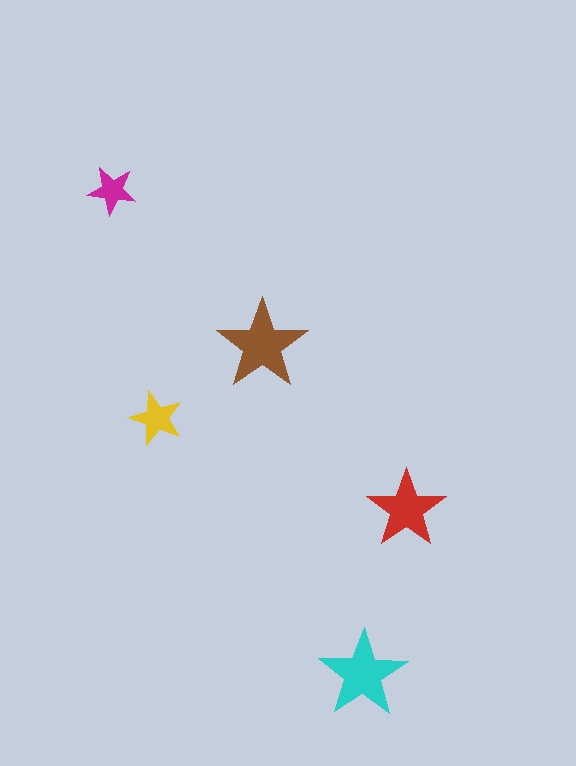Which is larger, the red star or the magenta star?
The red one.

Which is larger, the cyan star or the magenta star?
The cyan one.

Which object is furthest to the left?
The magenta star is leftmost.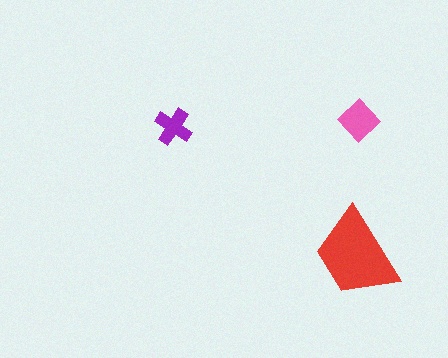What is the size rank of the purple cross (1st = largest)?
3rd.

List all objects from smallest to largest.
The purple cross, the pink diamond, the red trapezoid.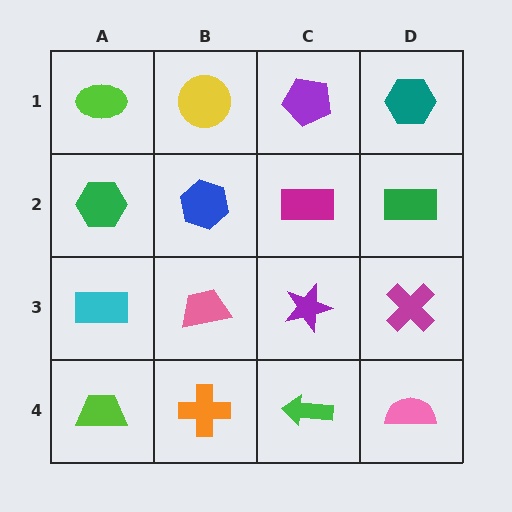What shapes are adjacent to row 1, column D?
A green rectangle (row 2, column D), a purple pentagon (row 1, column C).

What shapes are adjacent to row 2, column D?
A teal hexagon (row 1, column D), a magenta cross (row 3, column D), a magenta rectangle (row 2, column C).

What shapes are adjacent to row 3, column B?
A blue hexagon (row 2, column B), an orange cross (row 4, column B), a cyan rectangle (row 3, column A), a purple star (row 3, column C).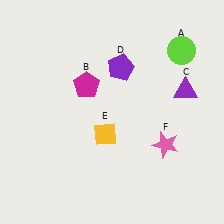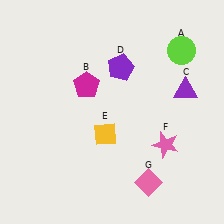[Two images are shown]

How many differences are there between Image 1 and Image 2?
There is 1 difference between the two images.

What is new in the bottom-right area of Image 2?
A pink diamond (G) was added in the bottom-right area of Image 2.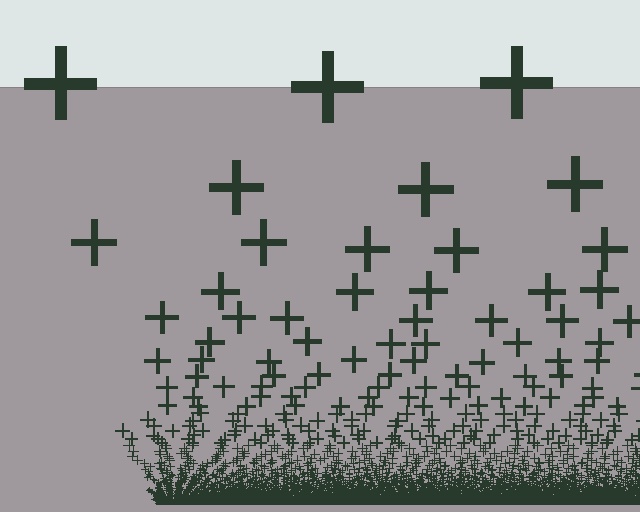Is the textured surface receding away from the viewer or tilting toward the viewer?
The surface appears to tilt toward the viewer. Texture elements get larger and sparser toward the top.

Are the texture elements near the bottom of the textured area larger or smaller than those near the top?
Smaller. The gradient is inverted — elements near the bottom are smaller and denser.